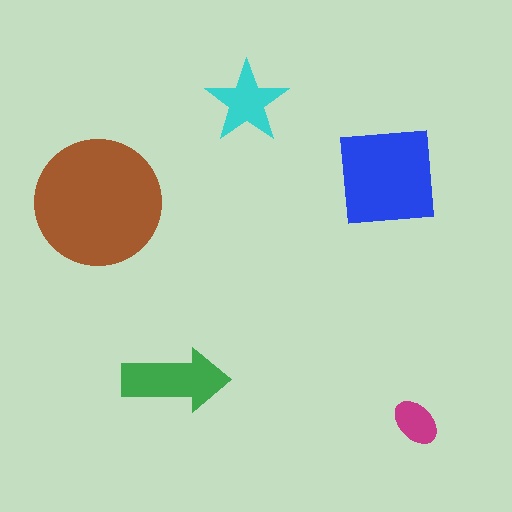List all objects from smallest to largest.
The magenta ellipse, the cyan star, the green arrow, the blue square, the brown circle.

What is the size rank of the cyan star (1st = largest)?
4th.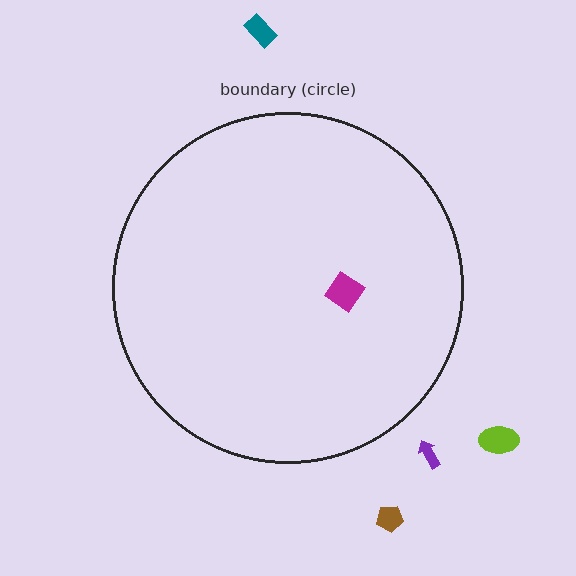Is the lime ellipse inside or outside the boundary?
Outside.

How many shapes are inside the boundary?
1 inside, 4 outside.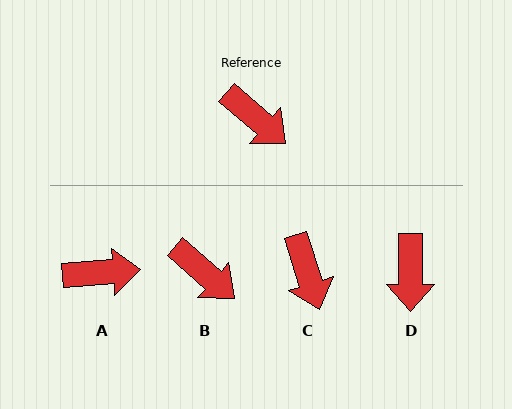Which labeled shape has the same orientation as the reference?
B.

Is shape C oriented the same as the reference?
No, it is off by about 31 degrees.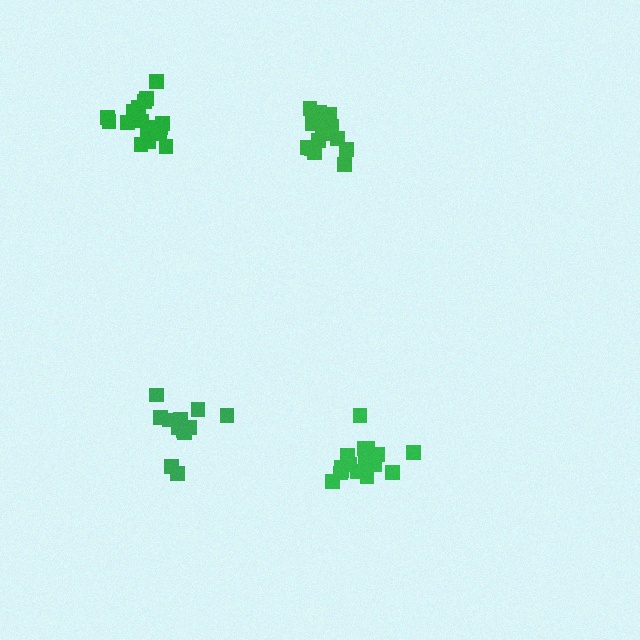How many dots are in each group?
Group 1: 15 dots, Group 2: 17 dots, Group 3: 12 dots, Group 4: 18 dots (62 total).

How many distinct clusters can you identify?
There are 4 distinct clusters.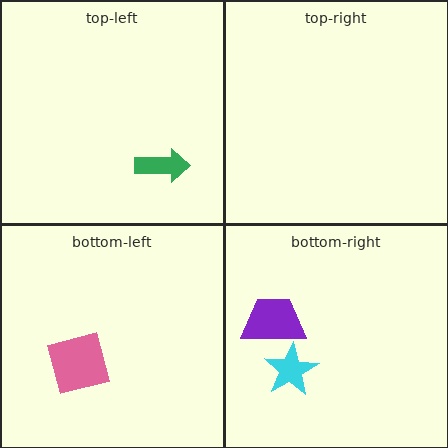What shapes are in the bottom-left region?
The pink square.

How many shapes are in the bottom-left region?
1.